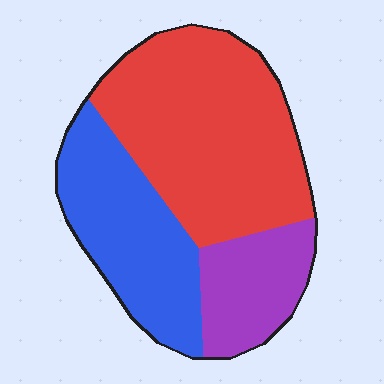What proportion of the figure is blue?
Blue covers 31% of the figure.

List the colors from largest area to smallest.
From largest to smallest: red, blue, purple.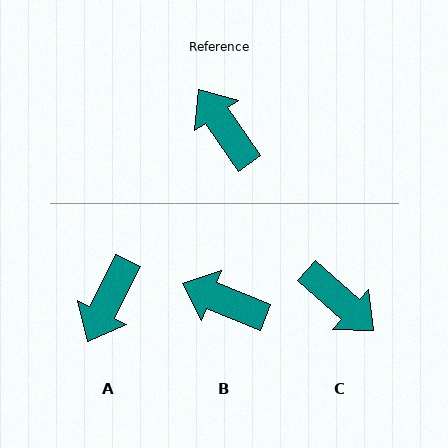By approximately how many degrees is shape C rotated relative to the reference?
Approximately 166 degrees clockwise.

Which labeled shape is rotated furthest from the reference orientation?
C, about 166 degrees away.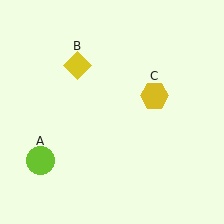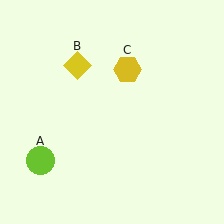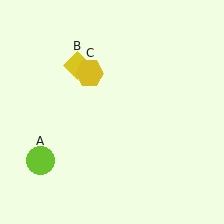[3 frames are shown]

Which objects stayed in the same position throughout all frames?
Lime circle (object A) and yellow diamond (object B) remained stationary.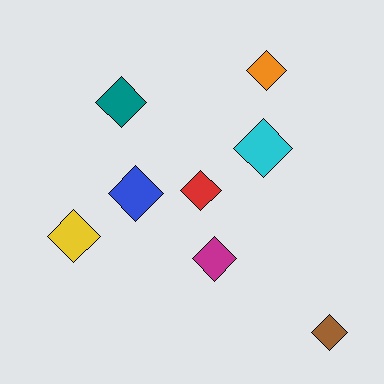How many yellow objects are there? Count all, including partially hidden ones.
There is 1 yellow object.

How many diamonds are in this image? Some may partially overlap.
There are 8 diamonds.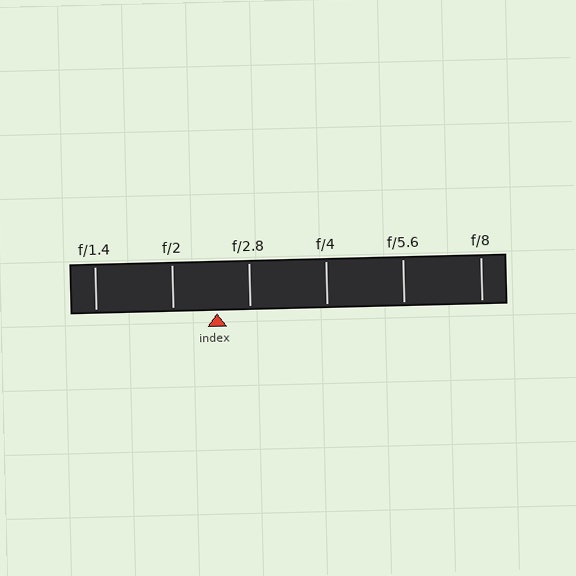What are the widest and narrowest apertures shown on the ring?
The widest aperture shown is f/1.4 and the narrowest is f/8.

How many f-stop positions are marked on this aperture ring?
There are 6 f-stop positions marked.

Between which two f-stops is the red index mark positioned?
The index mark is between f/2 and f/2.8.